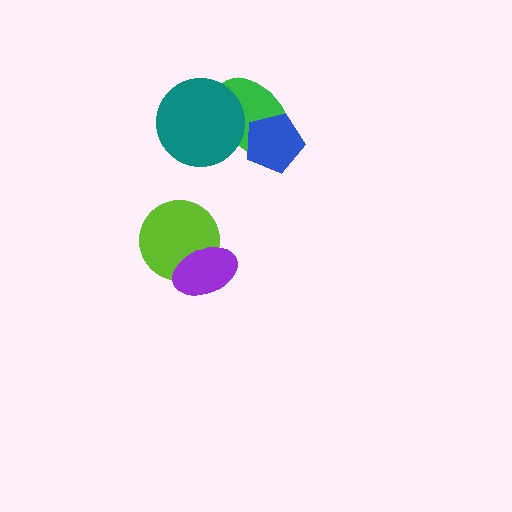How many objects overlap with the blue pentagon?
1 object overlaps with the blue pentagon.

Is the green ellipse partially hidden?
Yes, it is partially covered by another shape.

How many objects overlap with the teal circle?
1 object overlaps with the teal circle.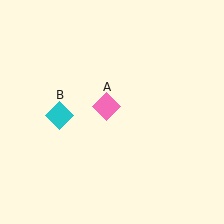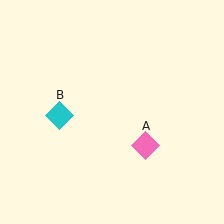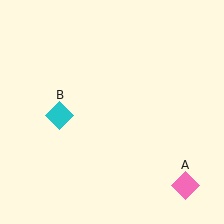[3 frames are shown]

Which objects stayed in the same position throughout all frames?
Cyan diamond (object B) remained stationary.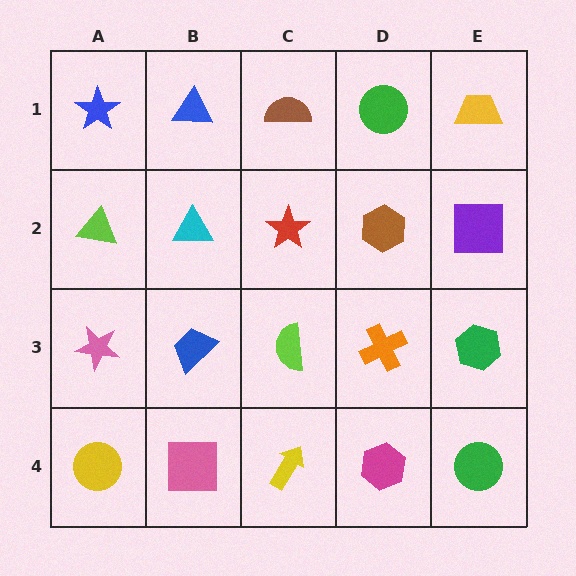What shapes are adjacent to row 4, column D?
An orange cross (row 3, column D), a yellow arrow (row 4, column C), a green circle (row 4, column E).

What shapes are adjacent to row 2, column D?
A green circle (row 1, column D), an orange cross (row 3, column D), a red star (row 2, column C), a purple square (row 2, column E).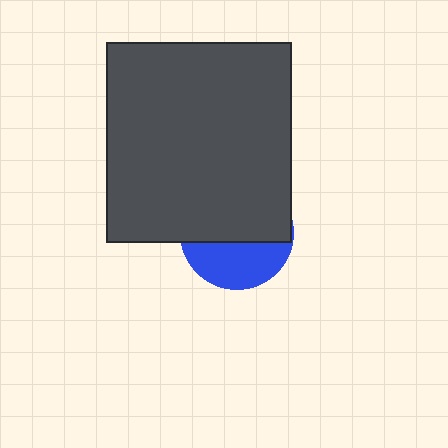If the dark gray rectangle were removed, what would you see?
You would see the complete blue circle.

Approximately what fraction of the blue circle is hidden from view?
Roughly 61% of the blue circle is hidden behind the dark gray rectangle.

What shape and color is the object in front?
The object in front is a dark gray rectangle.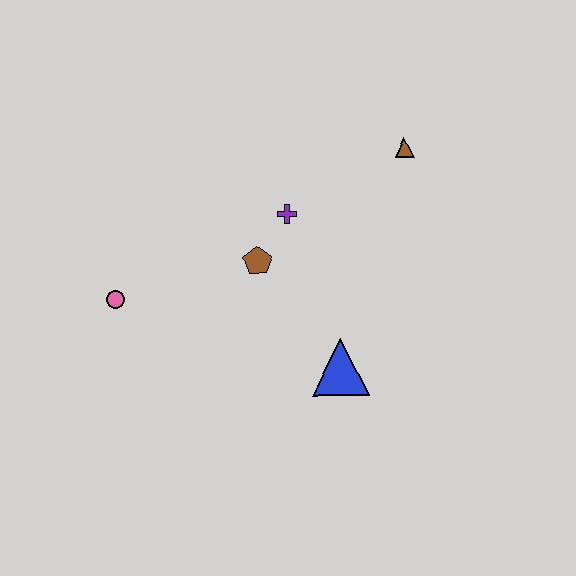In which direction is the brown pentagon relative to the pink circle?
The brown pentagon is to the right of the pink circle.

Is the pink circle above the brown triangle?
No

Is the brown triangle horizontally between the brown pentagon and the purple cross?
No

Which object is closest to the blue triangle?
The brown pentagon is closest to the blue triangle.